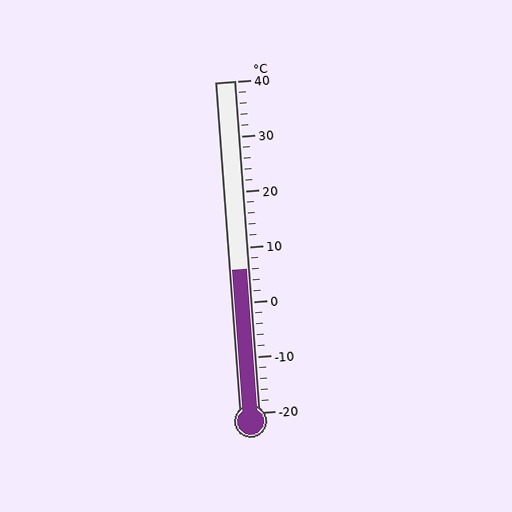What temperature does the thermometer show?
The thermometer shows approximately 6°C.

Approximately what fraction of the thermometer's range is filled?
The thermometer is filled to approximately 45% of its range.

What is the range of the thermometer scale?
The thermometer scale ranges from -20°C to 40°C.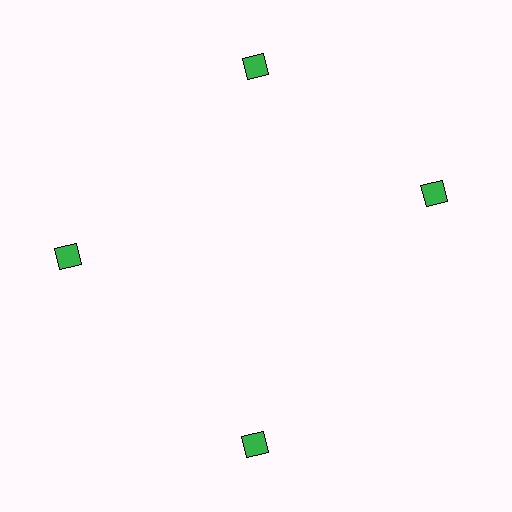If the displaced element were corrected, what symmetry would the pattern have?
It would have 4-fold rotational symmetry — the pattern would map onto itself every 90 degrees.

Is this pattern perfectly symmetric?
No. The 4 green squares are arranged in a ring, but one element near the 3 o'clock position is rotated out of alignment along the ring, breaking the 4-fold rotational symmetry.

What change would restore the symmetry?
The symmetry would be restored by rotating it back into even spacing with its neighbors so that all 4 squares sit at equal angles and equal distance from the center.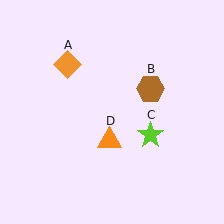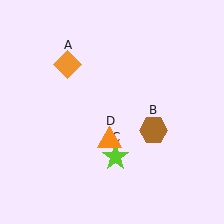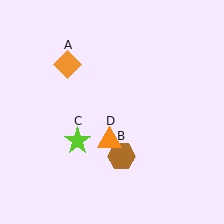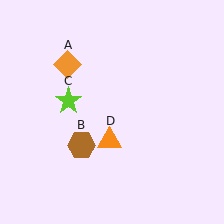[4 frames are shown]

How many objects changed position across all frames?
2 objects changed position: brown hexagon (object B), lime star (object C).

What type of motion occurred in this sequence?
The brown hexagon (object B), lime star (object C) rotated clockwise around the center of the scene.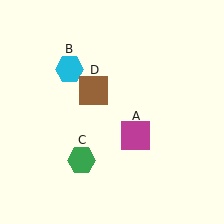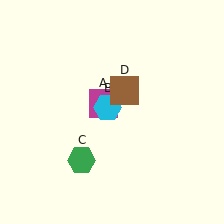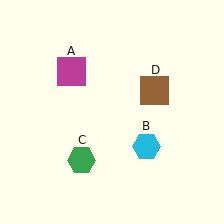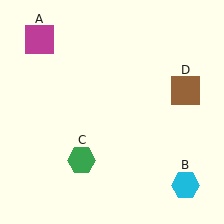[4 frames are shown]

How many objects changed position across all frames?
3 objects changed position: magenta square (object A), cyan hexagon (object B), brown square (object D).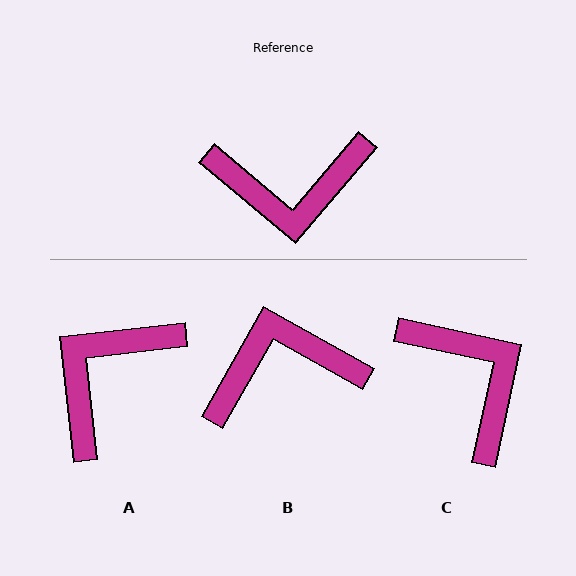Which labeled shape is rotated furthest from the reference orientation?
B, about 169 degrees away.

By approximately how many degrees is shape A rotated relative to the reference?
Approximately 133 degrees clockwise.